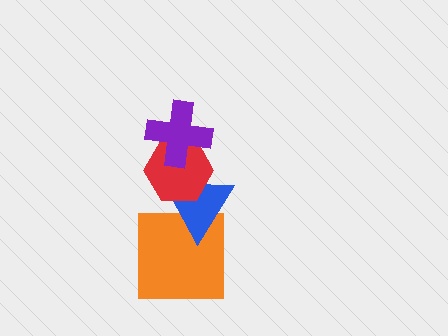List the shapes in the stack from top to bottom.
From top to bottom: the purple cross, the red hexagon, the blue triangle, the orange square.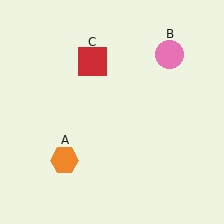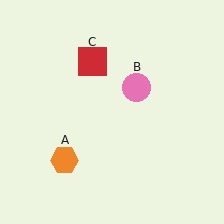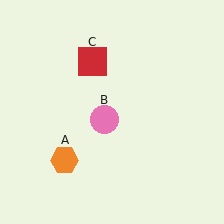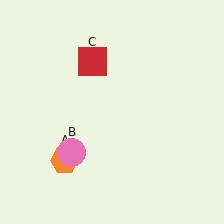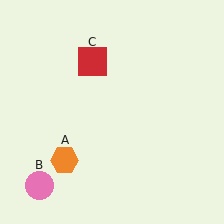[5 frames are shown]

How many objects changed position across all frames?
1 object changed position: pink circle (object B).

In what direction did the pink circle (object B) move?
The pink circle (object B) moved down and to the left.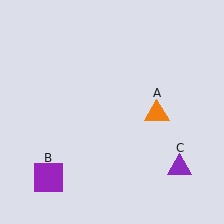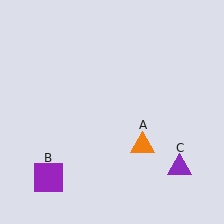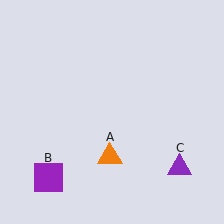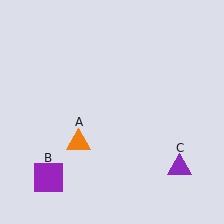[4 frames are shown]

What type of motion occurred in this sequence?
The orange triangle (object A) rotated clockwise around the center of the scene.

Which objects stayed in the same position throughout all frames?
Purple square (object B) and purple triangle (object C) remained stationary.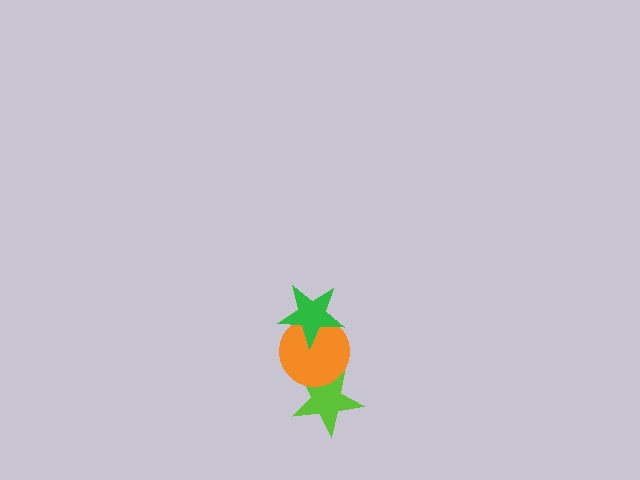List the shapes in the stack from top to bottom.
From top to bottom: the green star, the orange circle, the lime star.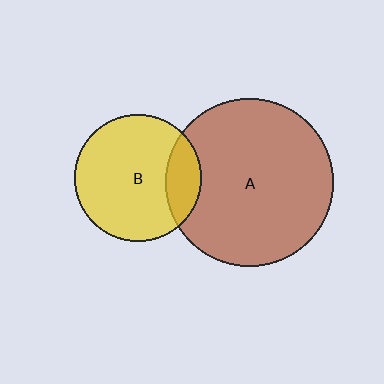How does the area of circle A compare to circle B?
Approximately 1.7 times.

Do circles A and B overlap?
Yes.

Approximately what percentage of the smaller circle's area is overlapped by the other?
Approximately 20%.